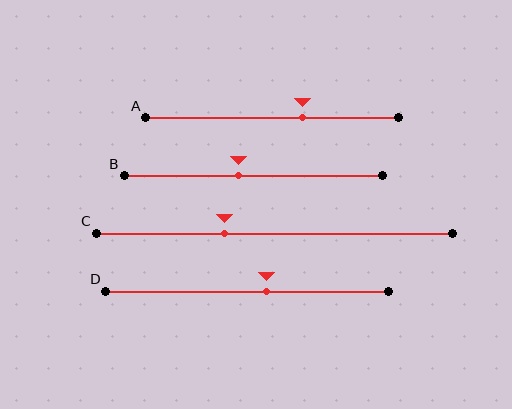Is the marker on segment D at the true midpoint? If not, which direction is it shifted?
No, the marker on segment D is shifted to the right by about 7% of the segment length.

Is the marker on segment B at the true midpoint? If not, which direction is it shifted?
No, the marker on segment B is shifted to the left by about 6% of the segment length.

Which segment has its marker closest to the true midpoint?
Segment B has its marker closest to the true midpoint.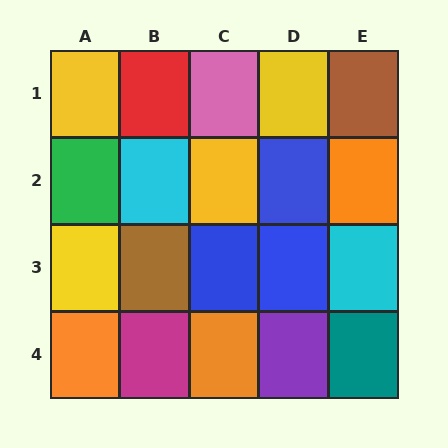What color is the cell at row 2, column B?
Cyan.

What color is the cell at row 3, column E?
Cyan.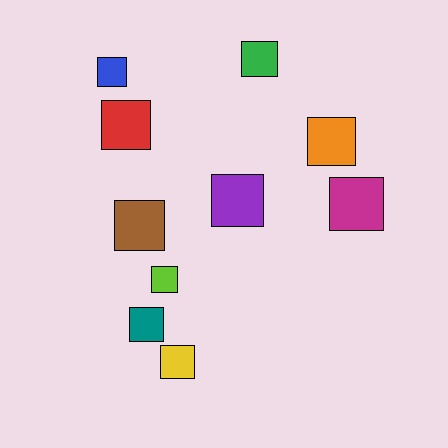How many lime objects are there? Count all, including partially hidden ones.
There is 1 lime object.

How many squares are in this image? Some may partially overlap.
There are 10 squares.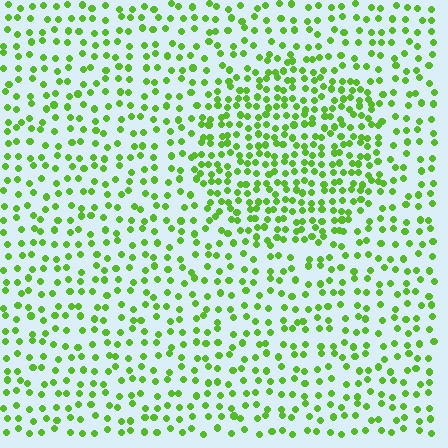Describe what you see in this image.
The image contains small lime elements arranged at two different densities. A circle-shaped region is visible where the elements are more densely packed than the surrounding area.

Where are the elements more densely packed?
The elements are more densely packed inside the circle boundary.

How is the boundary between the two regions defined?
The boundary is defined by a change in element density (approximately 1.8x ratio). All elements are the same color, size, and shape.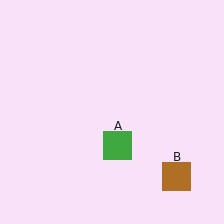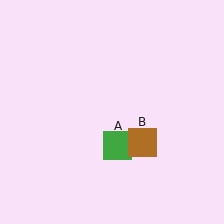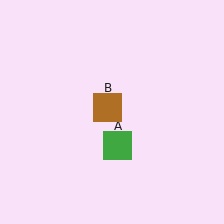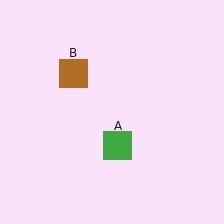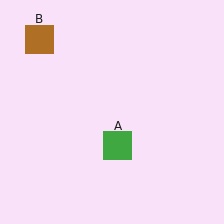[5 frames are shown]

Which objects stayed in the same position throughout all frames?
Green square (object A) remained stationary.